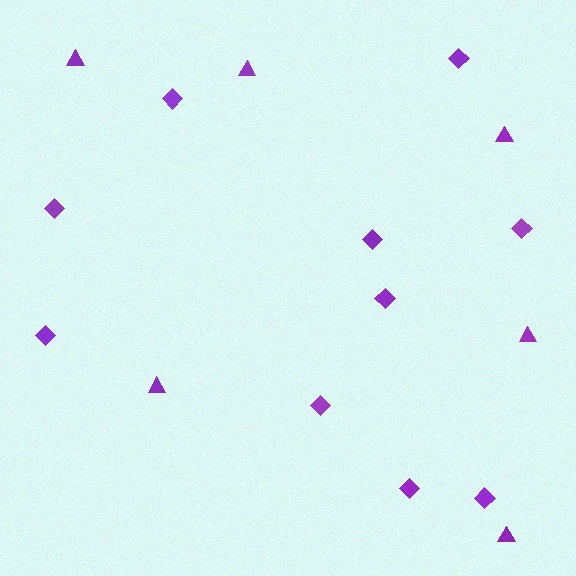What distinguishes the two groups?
There are 2 groups: one group of triangles (6) and one group of diamonds (10).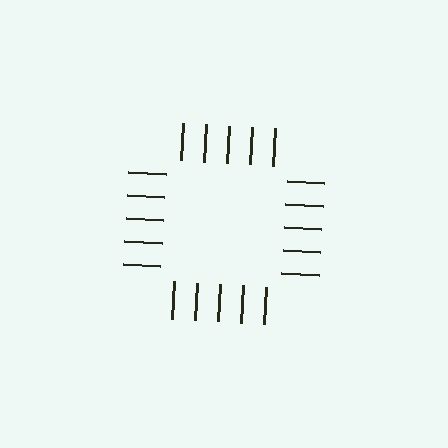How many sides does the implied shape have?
4 sides — the line-ends trace a square.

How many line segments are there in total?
20 — 5 along each of the 4 edges.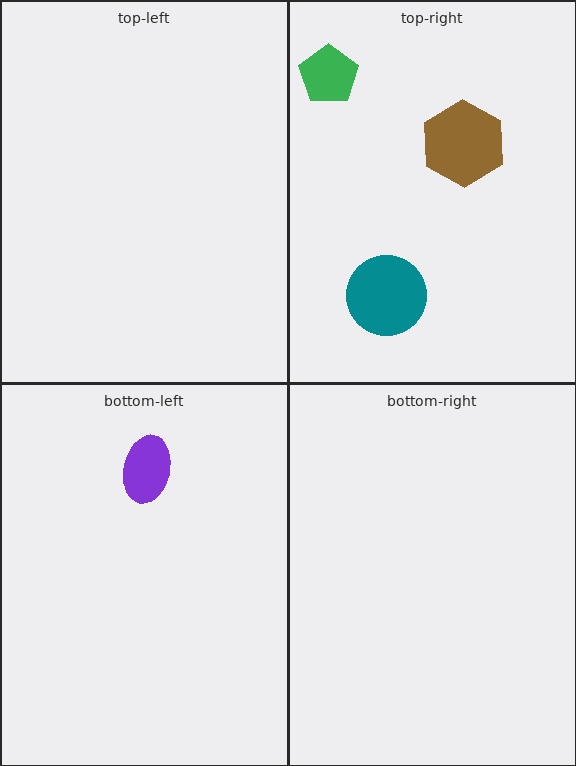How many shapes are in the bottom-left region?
1.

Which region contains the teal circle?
The top-right region.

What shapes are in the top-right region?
The teal circle, the green pentagon, the brown hexagon.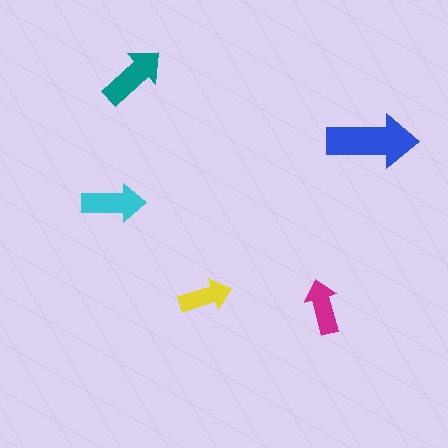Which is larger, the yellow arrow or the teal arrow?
The teal one.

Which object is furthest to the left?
The cyan arrow is leftmost.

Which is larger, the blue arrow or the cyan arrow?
The blue one.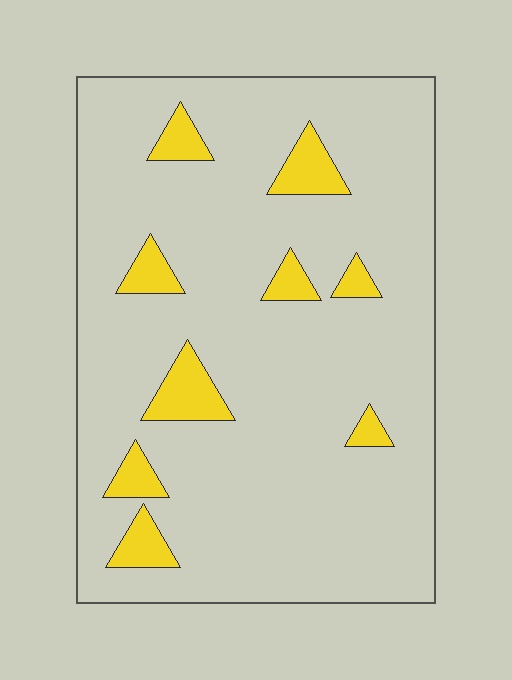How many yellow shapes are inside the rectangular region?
9.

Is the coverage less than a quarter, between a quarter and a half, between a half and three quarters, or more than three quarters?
Less than a quarter.